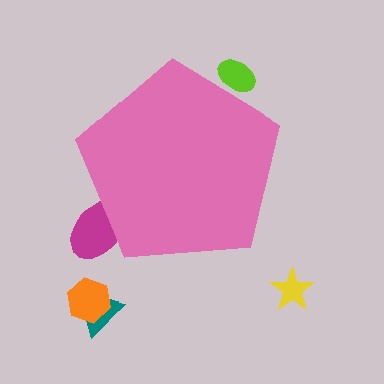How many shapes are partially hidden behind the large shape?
2 shapes are partially hidden.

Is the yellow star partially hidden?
No, the yellow star is fully visible.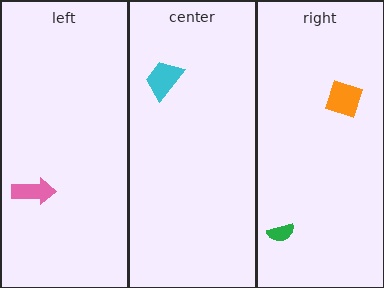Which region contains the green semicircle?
The right region.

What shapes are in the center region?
The cyan trapezoid.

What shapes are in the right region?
The orange diamond, the green semicircle.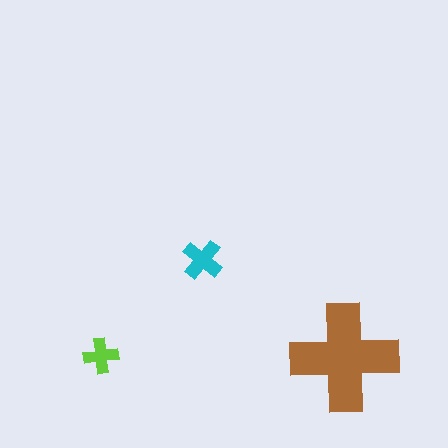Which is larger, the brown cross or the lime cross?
The brown one.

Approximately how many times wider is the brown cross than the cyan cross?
About 2.5 times wider.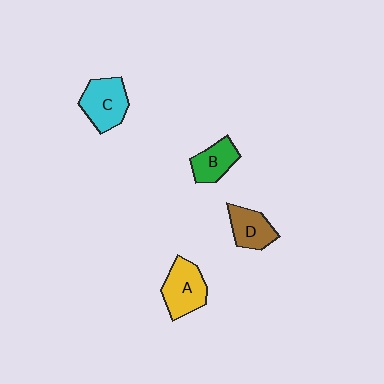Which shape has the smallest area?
Shape B (green).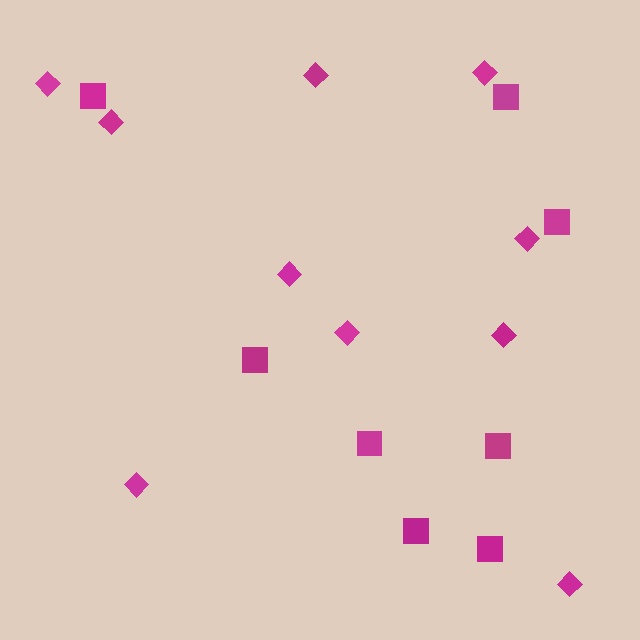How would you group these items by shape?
There are 2 groups: one group of squares (8) and one group of diamonds (10).